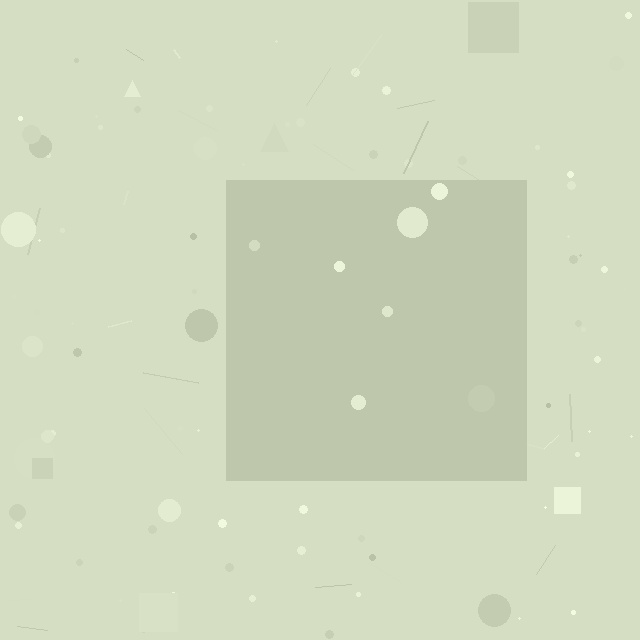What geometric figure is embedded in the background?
A square is embedded in the background.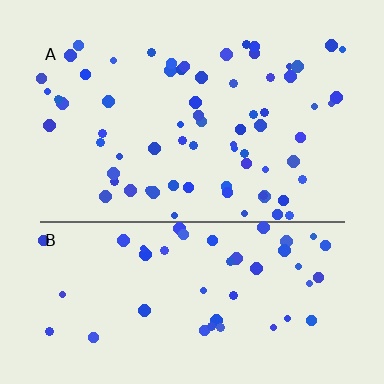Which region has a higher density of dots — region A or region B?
A (the top).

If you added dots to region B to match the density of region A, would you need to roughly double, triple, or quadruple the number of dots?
Approximately double.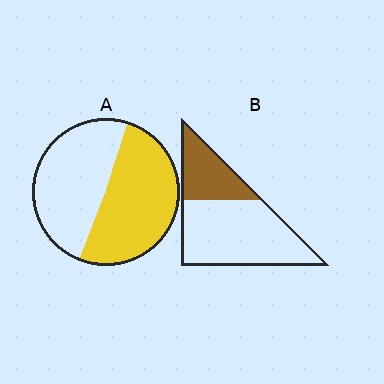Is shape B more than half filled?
No.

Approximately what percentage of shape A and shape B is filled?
A is approximately 50% and B is approximately 30%.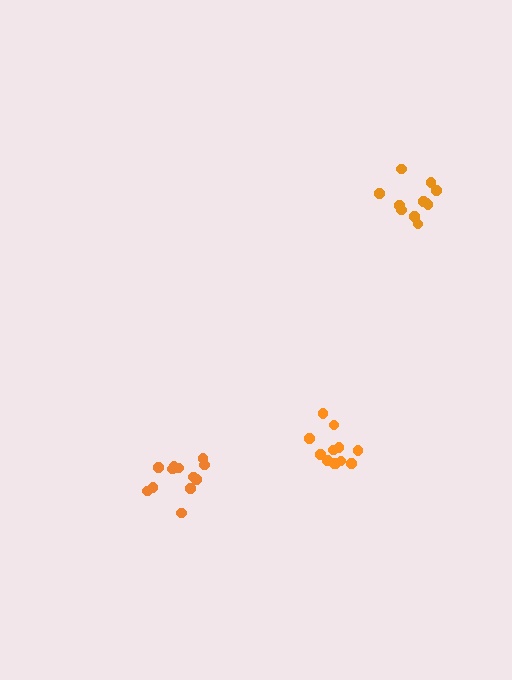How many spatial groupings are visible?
There are 3 spatial groupings.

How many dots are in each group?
Group 1: 12 dots, Group 2: 12 dots, Group 3: 11 dots (35 total).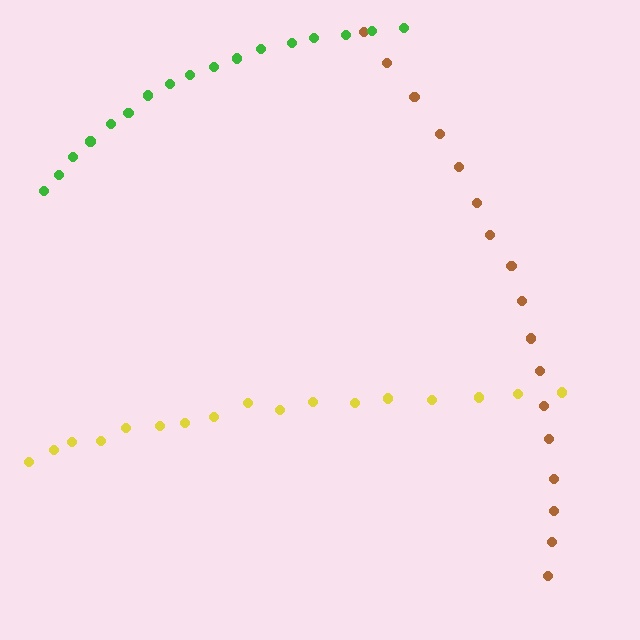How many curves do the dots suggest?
There are 3 distinct paths.